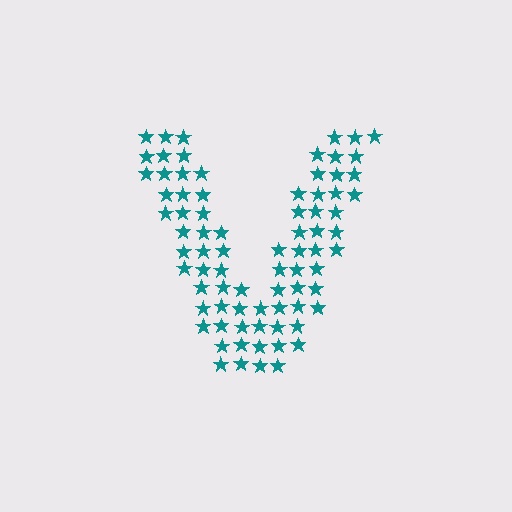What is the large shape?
The large shape is the letter V.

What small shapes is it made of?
It is made of small stars.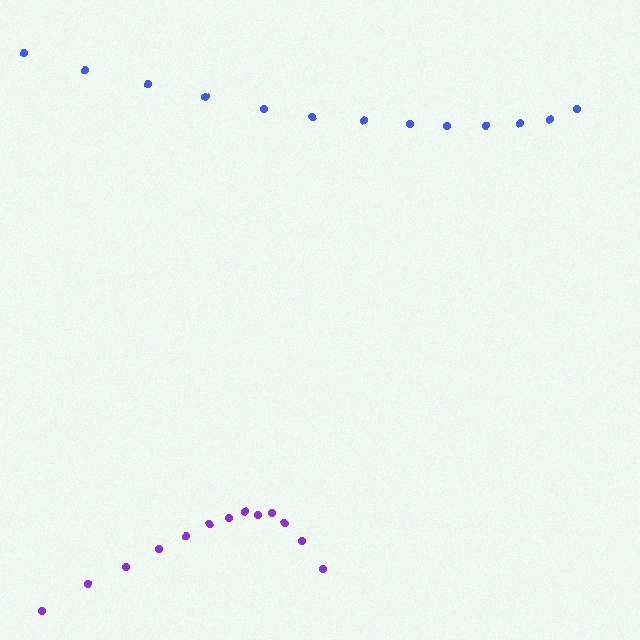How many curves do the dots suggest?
There are 2 distinct paths.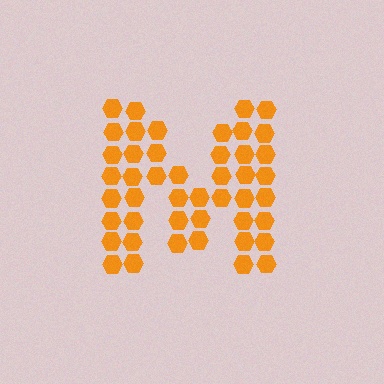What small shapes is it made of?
It is made of small hexagons.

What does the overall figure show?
The overall figure shows the letter M.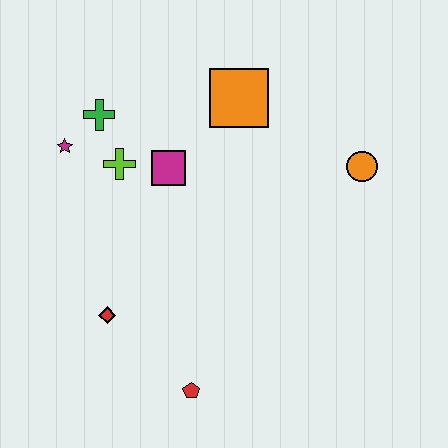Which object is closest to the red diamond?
The red pentagon is closest to the red diamond.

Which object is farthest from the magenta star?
The orange circle is farthest from the magenta star.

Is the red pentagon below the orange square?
Yes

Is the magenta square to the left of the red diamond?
No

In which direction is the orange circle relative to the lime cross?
The orange circle is to the right of the lime cross.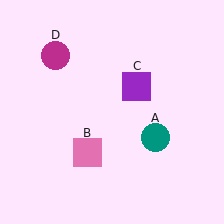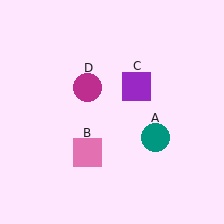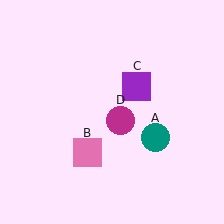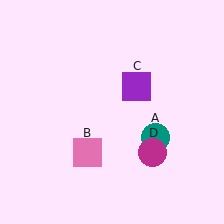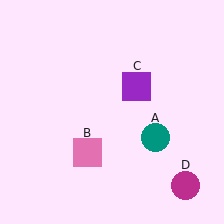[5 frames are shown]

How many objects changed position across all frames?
1 object changed position: magenta circle (object D).